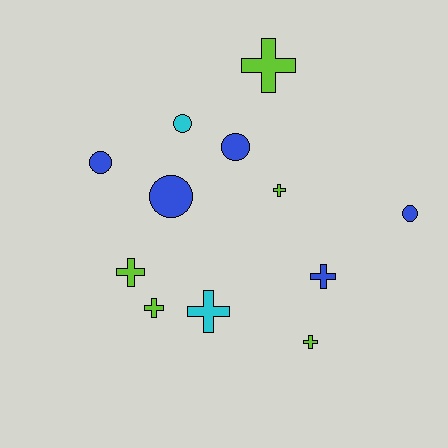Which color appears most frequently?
Blue, with 5 objects.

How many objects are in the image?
There are 12 objects.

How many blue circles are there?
There are 4 blue circles.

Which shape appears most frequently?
Cross, with 7 objects.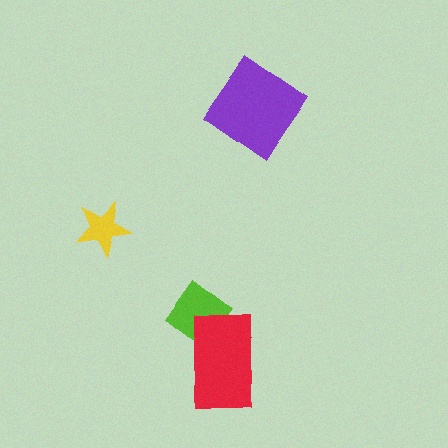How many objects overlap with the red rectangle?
1 object overlaps with the red rectangle.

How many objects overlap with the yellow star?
0 objects overlap with the yellow star.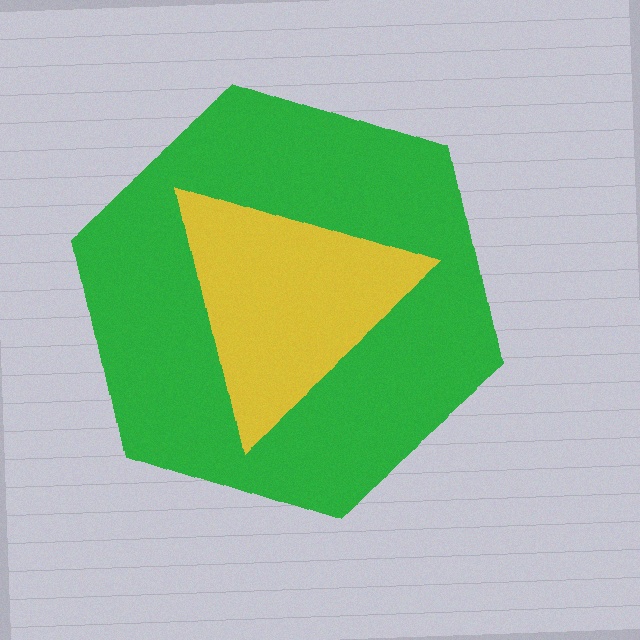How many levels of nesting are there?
2.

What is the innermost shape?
The yellow triangle.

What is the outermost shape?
The green hexagon.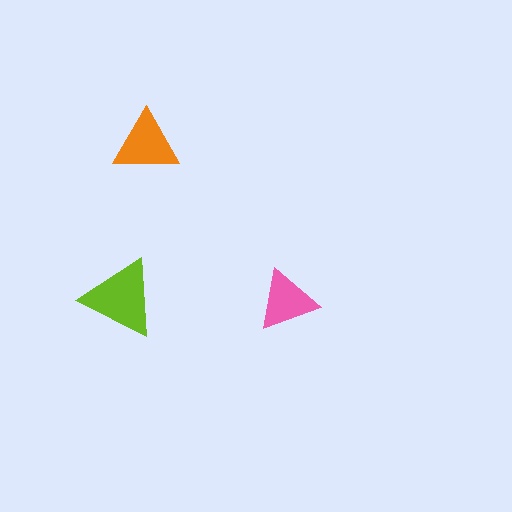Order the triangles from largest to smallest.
the lime one, the orange one, the pink one.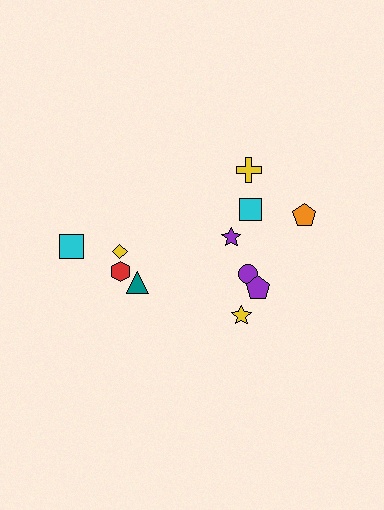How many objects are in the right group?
There are 7 objects.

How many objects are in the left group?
There are 4 objects.